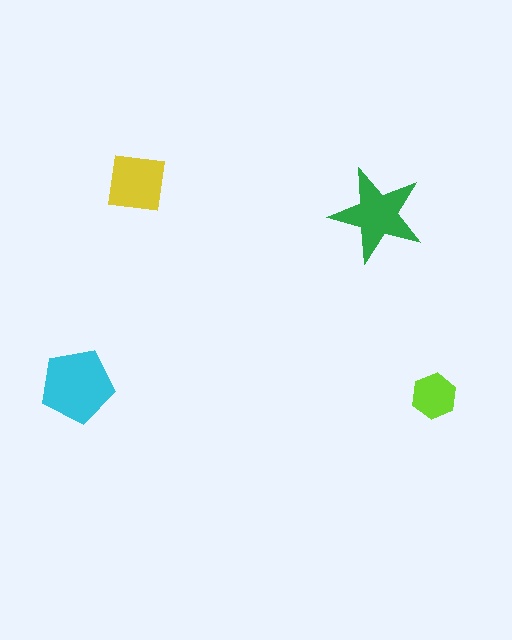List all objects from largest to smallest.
The cyan pentagon, the green star, the yellow square, the lime hexagon.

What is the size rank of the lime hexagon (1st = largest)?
4th.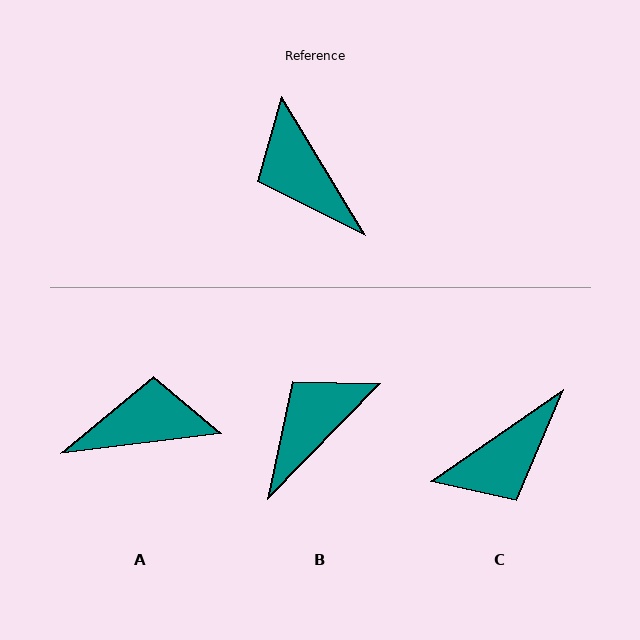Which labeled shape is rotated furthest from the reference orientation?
A, about 114 degrees away.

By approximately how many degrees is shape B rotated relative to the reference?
Approximately 75 degrees clockwise.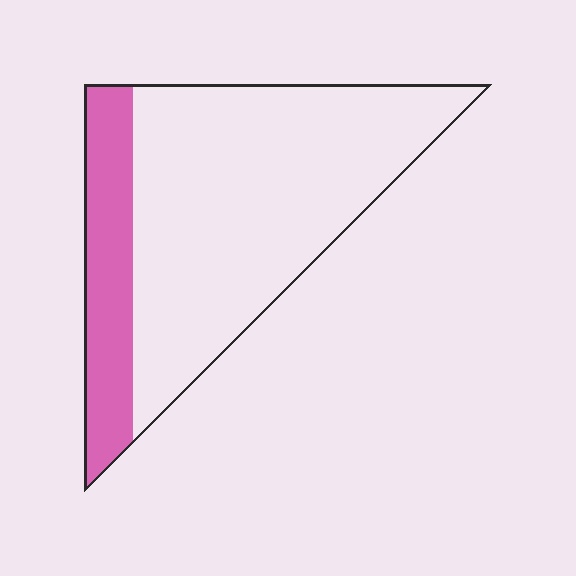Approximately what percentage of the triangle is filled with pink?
Approximately 25%.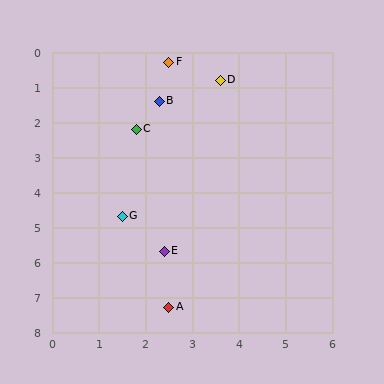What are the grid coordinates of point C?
Point C is at approximately (1.8, 2.2).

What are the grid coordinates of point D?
Point D is at approximately (3.6, 0.8).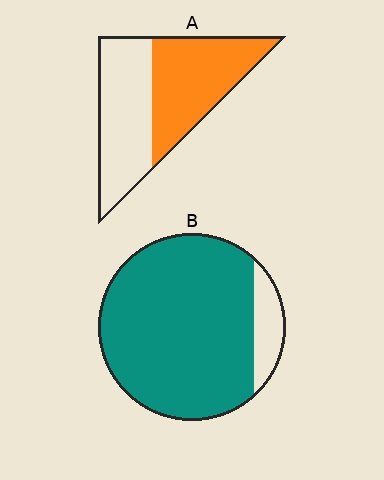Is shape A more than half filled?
Roughly half.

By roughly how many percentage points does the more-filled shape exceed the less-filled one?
By roughly 40 percentage points (B over A).